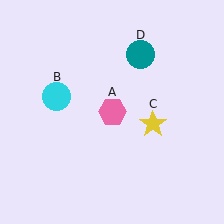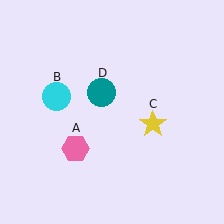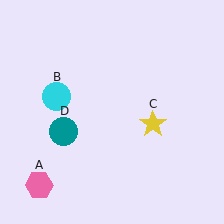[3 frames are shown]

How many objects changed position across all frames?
2 objects changed position: pink hexagon (object A), teal circle (object D).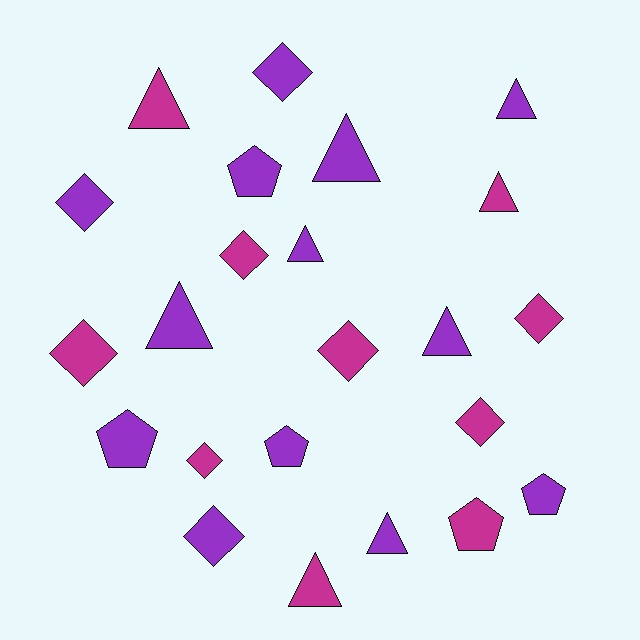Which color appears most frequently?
Purple, with 13 objects.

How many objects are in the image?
There are 23 objects.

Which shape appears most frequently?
Triangle, with 9 objects.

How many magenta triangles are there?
There are 3 magenta triangles.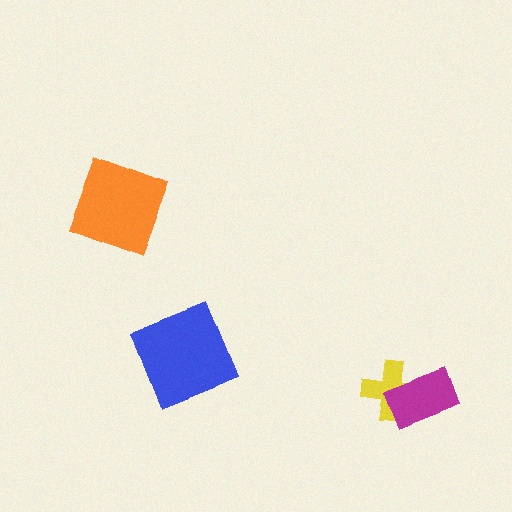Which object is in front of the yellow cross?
The magenta rectangle is in front of the yellow cross.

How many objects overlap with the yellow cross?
1 object overlaps with the yellow cross.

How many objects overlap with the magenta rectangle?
1 object overlaps with the magenta rectangle.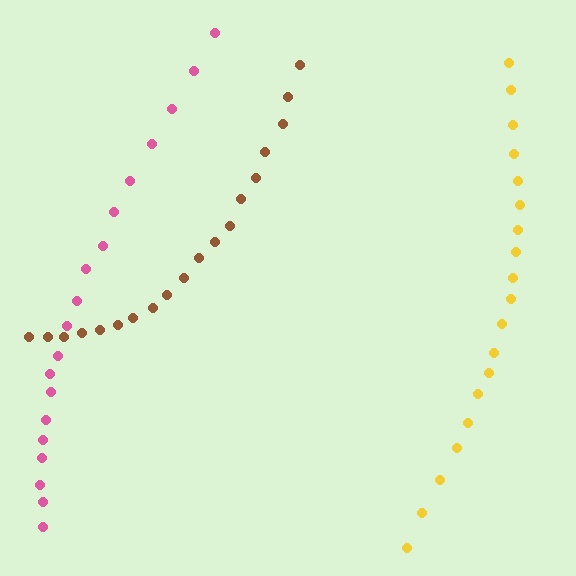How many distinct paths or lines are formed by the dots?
There are 3 distinct paths.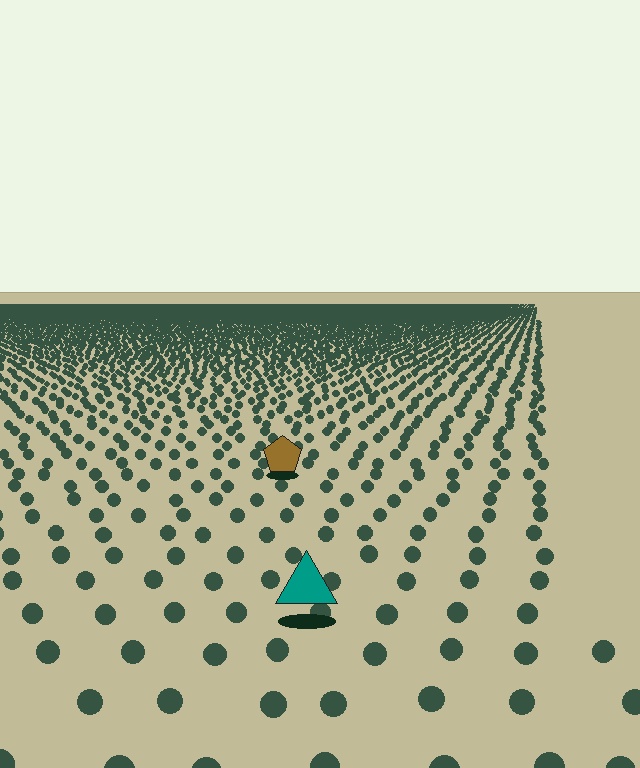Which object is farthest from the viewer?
The brown pentagon is farthest from the viewer. It appears smaller and the ground texture around it is denser.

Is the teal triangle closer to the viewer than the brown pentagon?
Yes. The teal triangle is closer — you can tell from the texture gradient: the ground texture is coarser near it.